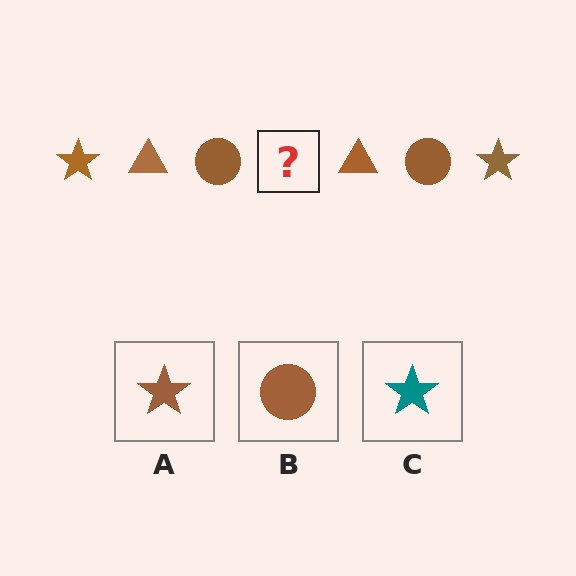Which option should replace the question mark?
Option A.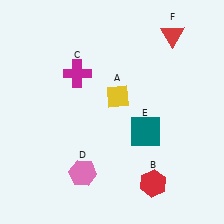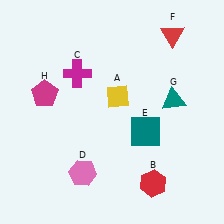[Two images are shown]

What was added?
A teal triangle (G), a magenta pentagon (H) were added in Image 2.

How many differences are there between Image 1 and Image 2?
There are 2 differences between the two images.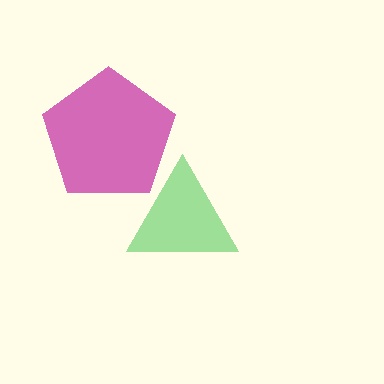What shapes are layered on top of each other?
The layered shapes are: a green triangle, a magenta pentagon.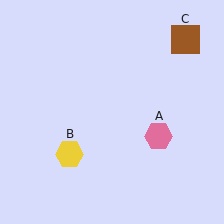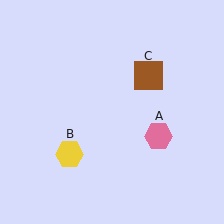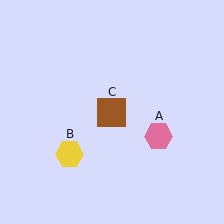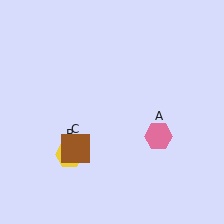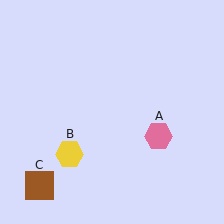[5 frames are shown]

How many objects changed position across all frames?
1 object changed position: brown square (object C).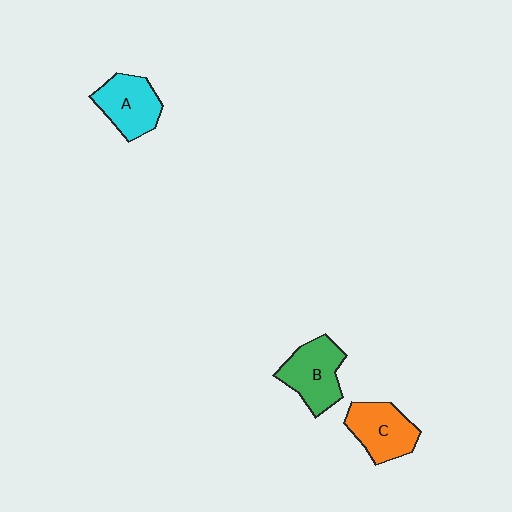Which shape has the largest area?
Shape B (green).